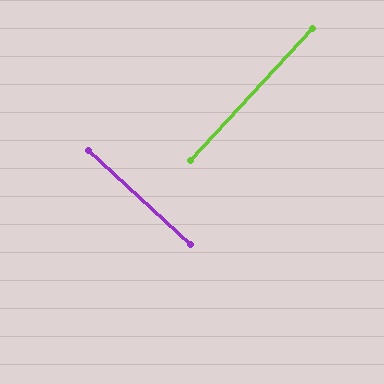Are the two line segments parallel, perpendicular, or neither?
Perpendicular — they meet at approximately 90°.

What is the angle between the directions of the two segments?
Approximately 90 degrees.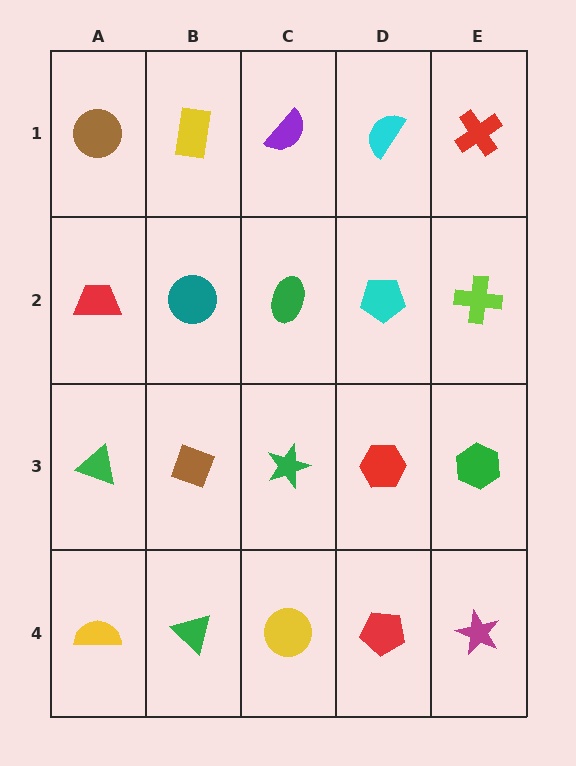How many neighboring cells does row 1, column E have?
2.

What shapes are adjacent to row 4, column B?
A brown diamond (row 3, column B), a yellow semicircle (row 4, column A), a yellow circle (row 4, column C).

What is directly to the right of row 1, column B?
A purple semicircle.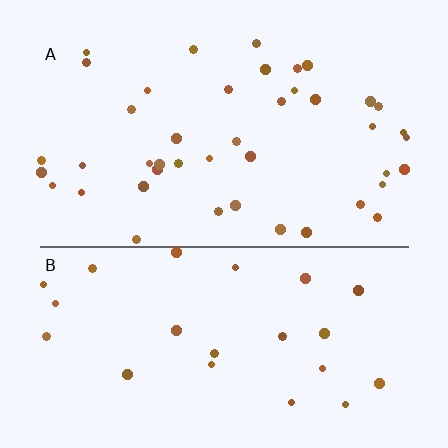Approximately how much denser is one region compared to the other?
Approximately 1.8× — region A over region B.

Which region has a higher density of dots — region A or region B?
A (the top).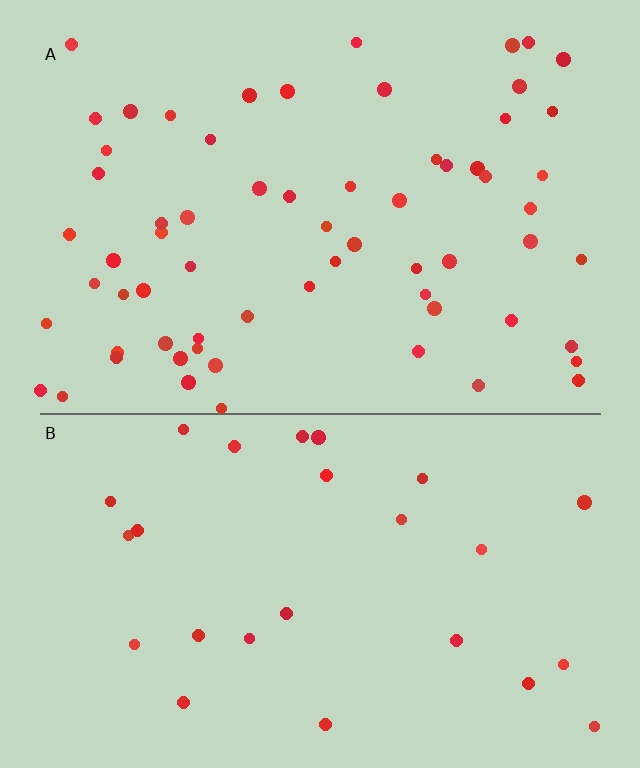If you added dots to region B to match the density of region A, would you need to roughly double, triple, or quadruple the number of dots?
Approximately double.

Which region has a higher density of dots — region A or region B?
A (the top).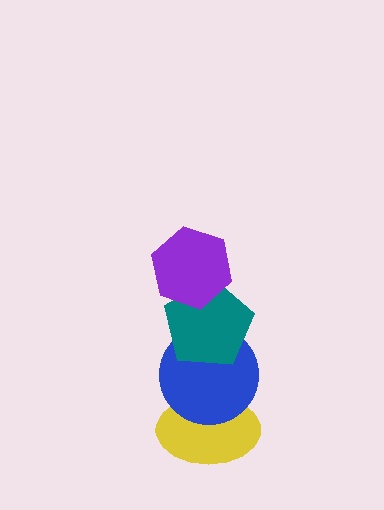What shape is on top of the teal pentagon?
The purple hexagon is on top of the teal pentagon.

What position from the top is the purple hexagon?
The purple hexagon is 1st from the top.